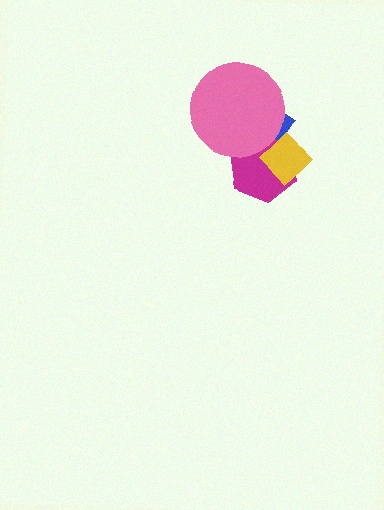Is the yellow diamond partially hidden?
No, no other shape covers it.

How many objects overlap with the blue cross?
3 objects overlap with the blue cross.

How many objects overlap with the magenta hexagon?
3 objects overlap with the magenta hexagon.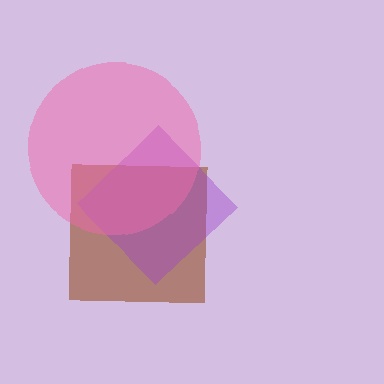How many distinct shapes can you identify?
There are 3 distinct shapes: a brown square, a purple diamond, a pink circle.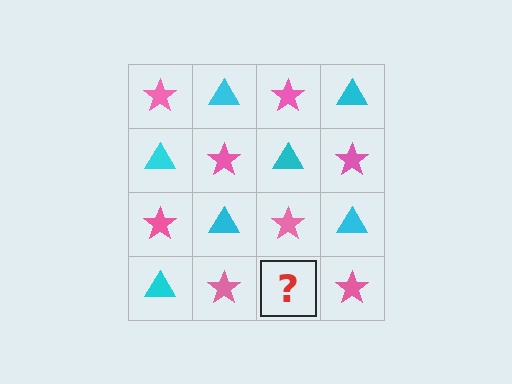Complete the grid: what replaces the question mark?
The question mark should be replaced with a cyan triangle.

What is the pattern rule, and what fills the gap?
The rule is that it alternates pink star and cyan triangle in a checkerboard pattern. The gap should be filled with a cyan triangle.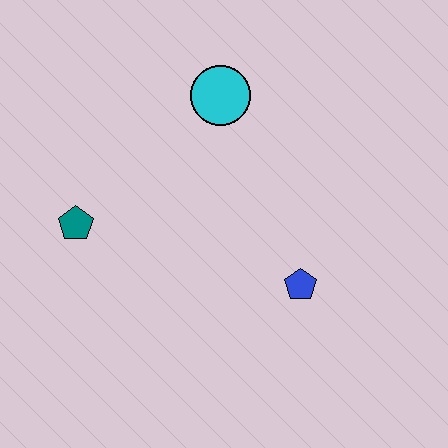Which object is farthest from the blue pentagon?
The teal pentagon is farthest from the blue pentagon.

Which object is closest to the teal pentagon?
The cyan circle is closest to the teal pentagon.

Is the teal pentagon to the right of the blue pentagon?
No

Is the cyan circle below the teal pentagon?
No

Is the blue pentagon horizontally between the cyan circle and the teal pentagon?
No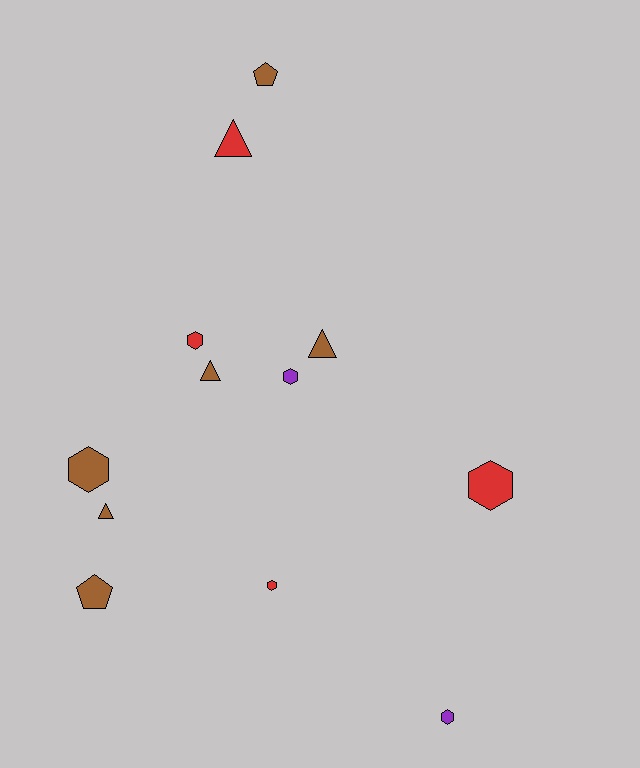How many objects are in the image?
There are 12 objects.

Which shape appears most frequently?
Hexagon, with 6 objects.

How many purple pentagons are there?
There are no purple pentagons.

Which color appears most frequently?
Brown, with 6 objects.